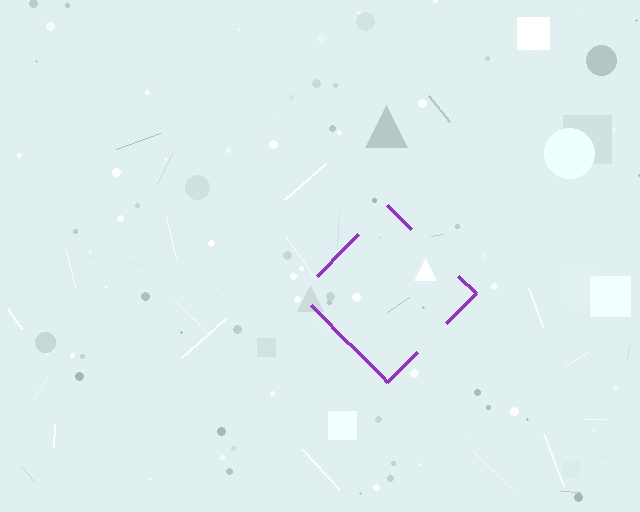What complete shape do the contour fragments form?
The contour fragments form a diamond.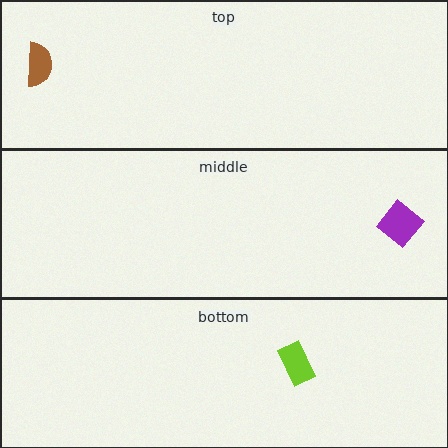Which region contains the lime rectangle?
The bottom region.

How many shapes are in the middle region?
1.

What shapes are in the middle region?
The purple diamond.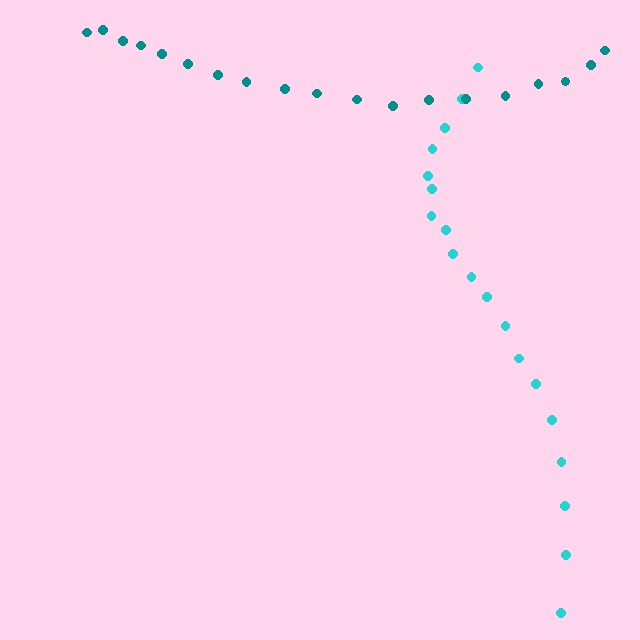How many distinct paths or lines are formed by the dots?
There are 2 distinct paths.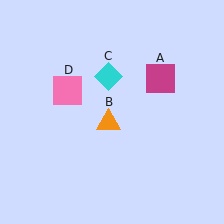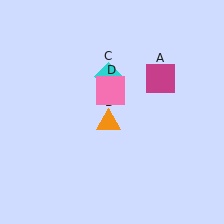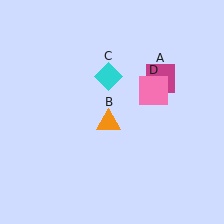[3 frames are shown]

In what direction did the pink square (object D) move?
The pink square (object D) moved right.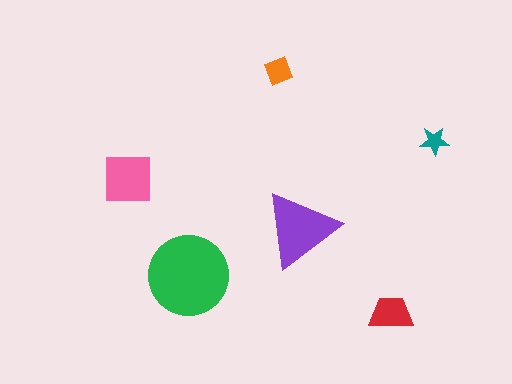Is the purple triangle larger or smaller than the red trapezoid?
Larger.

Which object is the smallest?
The teal star.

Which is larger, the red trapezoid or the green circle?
The green circle.